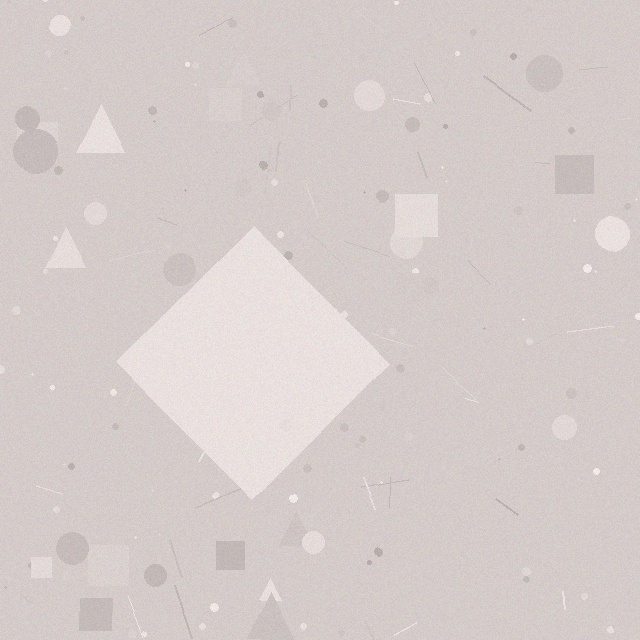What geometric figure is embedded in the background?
A diamond is embedded in the background.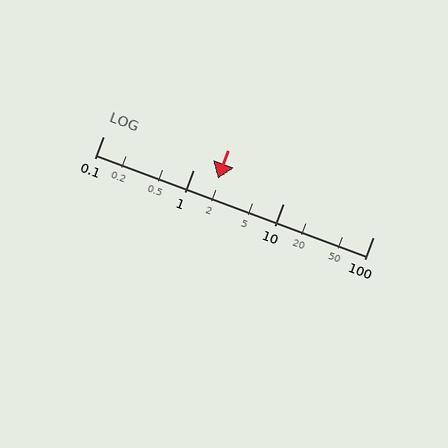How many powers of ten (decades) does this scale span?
The scale spans 3 decades, from 0.1 to 100.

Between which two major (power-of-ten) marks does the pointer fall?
The pointer is between 1 and 10.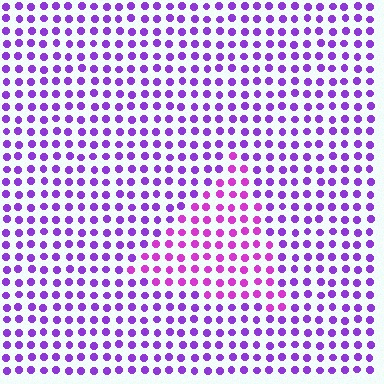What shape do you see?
I see a triangle.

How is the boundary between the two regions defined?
The boundary is defined purely by a slight shift in hue (about 29 degrees). Spacing, size, and orientation are identical on both sides.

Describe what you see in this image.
The image is filled with small purple elements in a uniform arrangement. A triangle-shaped region is visible where the elements are tinted to a slightly different hue, forming a subtle color boundary.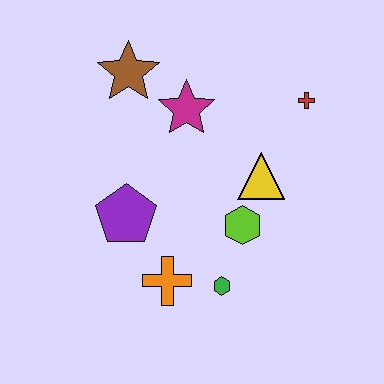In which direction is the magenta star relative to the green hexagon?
The magenta star is above the green hexagon.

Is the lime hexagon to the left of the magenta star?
No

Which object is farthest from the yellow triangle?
The brown star is farthest from the yellow triangle.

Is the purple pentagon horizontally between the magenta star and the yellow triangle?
No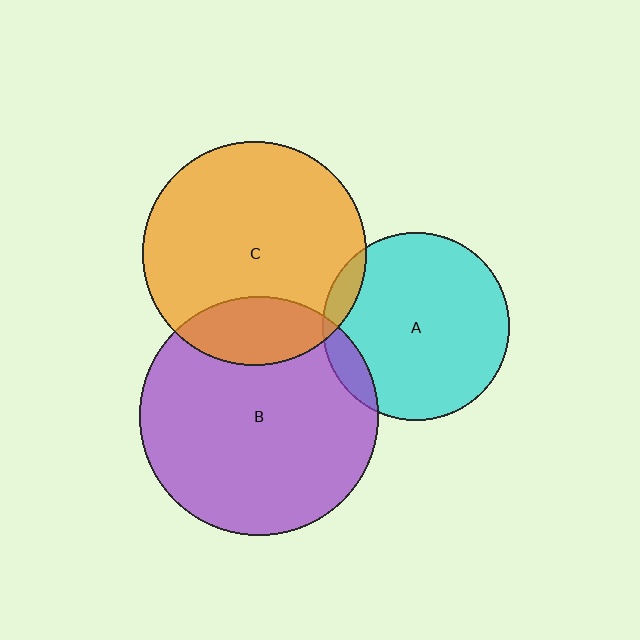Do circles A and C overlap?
Yes.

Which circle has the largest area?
Circle B (purple).